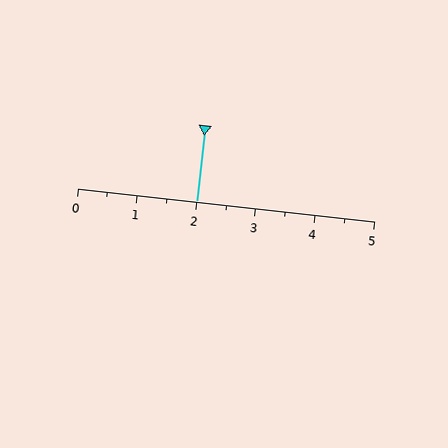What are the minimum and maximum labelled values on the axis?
The axis runs from 0 to 5.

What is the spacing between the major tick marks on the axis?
The major ticks are spaced 1 apart.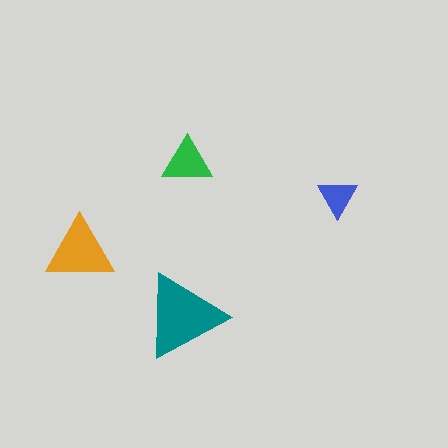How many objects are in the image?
There are 4 objects in the image.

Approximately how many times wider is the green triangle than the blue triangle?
About 1.5 times wider.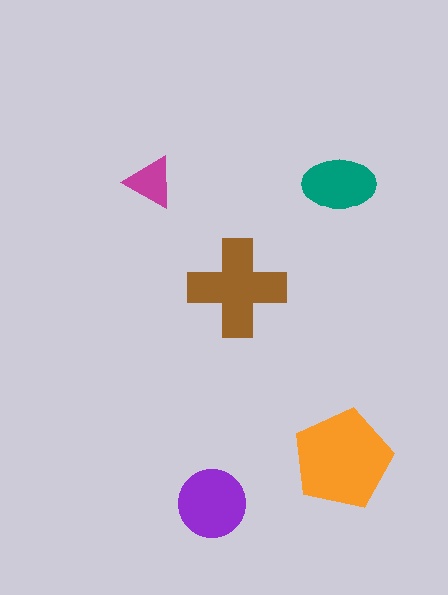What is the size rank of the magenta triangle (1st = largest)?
5th.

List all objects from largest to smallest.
The orange pentagon, the brown cross, the purple circle, the teal ellipse, the magenta triangle.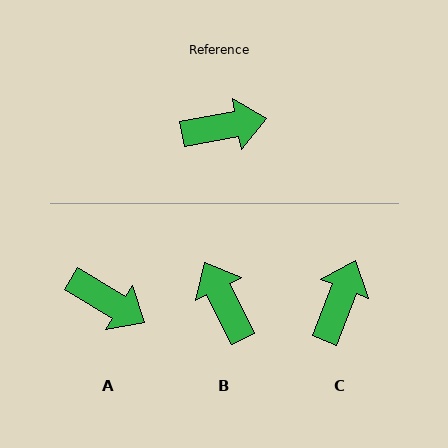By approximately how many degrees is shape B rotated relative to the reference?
Approximately 107 degrees counter-clockwise.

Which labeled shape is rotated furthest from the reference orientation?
B, about 107 degrees away.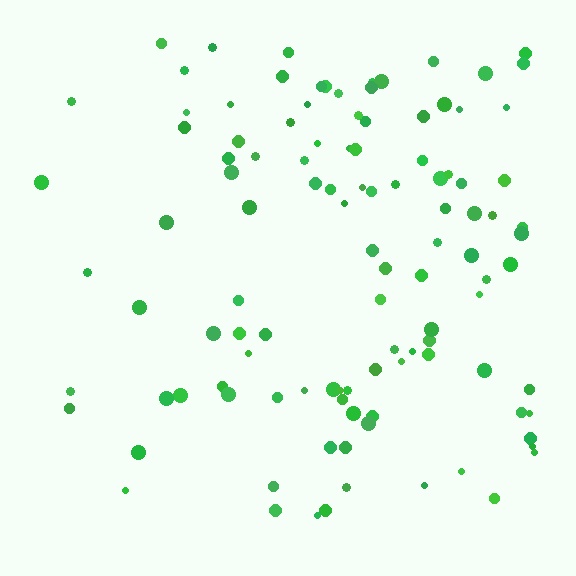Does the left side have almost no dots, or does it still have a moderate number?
Still a moderate number, just noticeably fewer than the right.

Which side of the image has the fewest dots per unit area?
The left.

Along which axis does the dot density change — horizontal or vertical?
Horizontal.